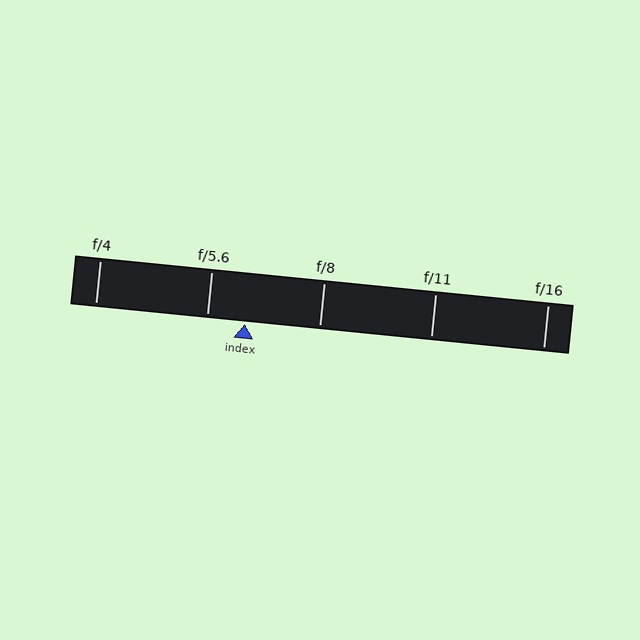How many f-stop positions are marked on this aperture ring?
There are 5 f-stop positions marked.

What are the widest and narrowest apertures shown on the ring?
The widest aperture shown is f/4 and the narrowest is f/16.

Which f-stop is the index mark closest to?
The index mark is closest to f/5.6.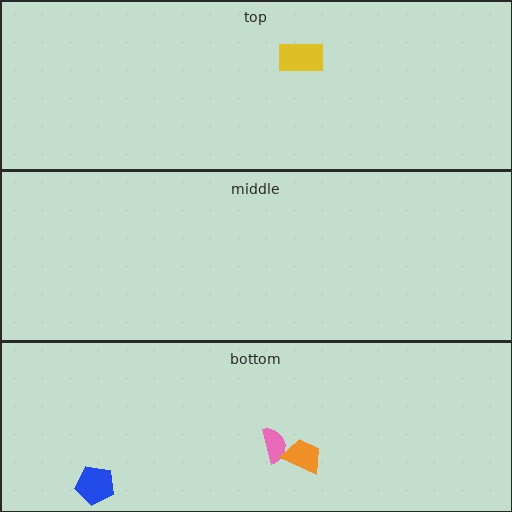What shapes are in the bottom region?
The pink semicircle, the blue pentagon, the orange trapezoid.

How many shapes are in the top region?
1.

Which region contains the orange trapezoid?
The bottom region.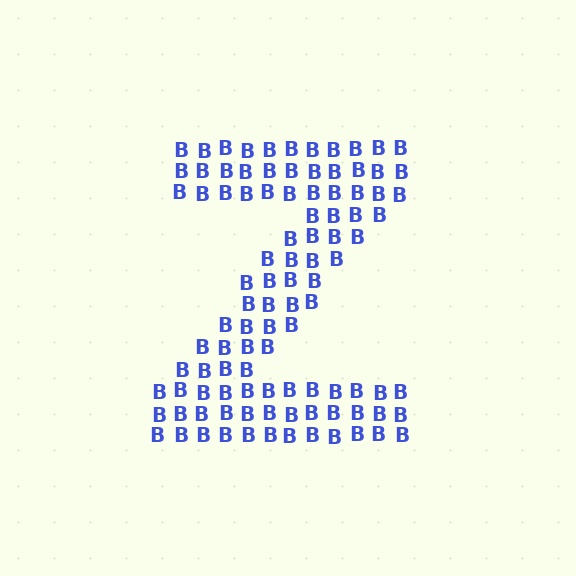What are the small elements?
The small elements are letter B's.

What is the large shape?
The large shape is the letter Z.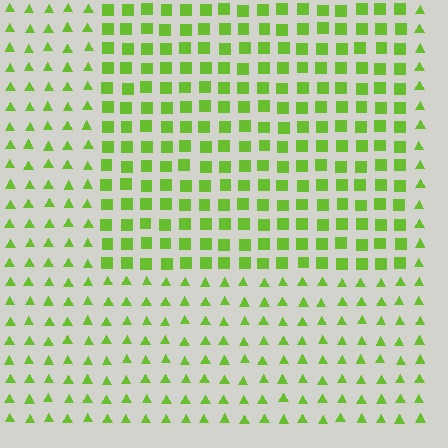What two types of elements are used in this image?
The image uses squares inside the rectangle region and triangles outside it.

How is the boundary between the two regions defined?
The boundary is defined by a change in element shape: squares inside vs. triangles outside. All elements share the same color and spacing.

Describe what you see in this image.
The image is filled with small lime elements arranged in a uniform grid. A rectangle-shaped region contains squares, while the surrounding area contains triangles. The boundary is defined purely by the change in element shape.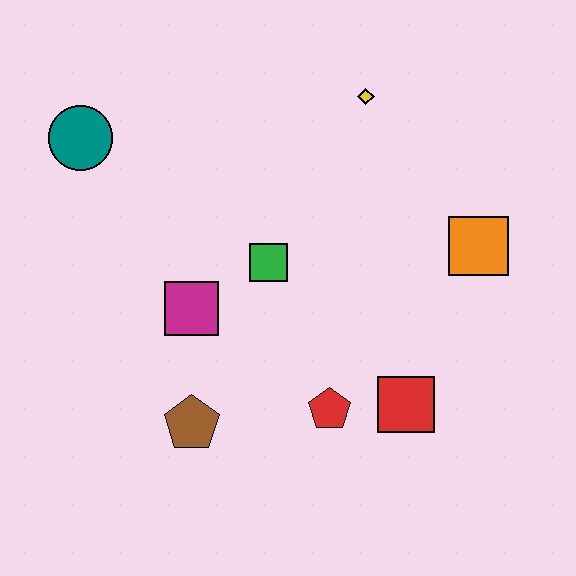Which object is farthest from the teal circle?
The red square is farthest from the teal circle.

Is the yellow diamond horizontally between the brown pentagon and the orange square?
Yes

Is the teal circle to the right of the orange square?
No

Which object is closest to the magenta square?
The green square is closest to the magenta square.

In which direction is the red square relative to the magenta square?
The red square is to the right of the magenta square.